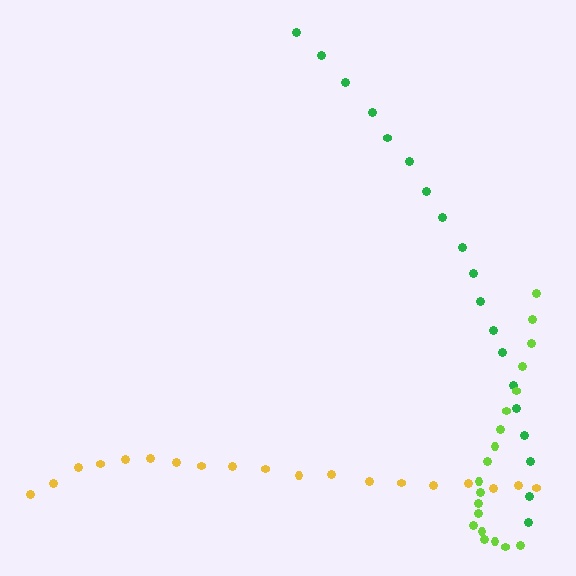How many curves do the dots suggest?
There are 3 distinct paths.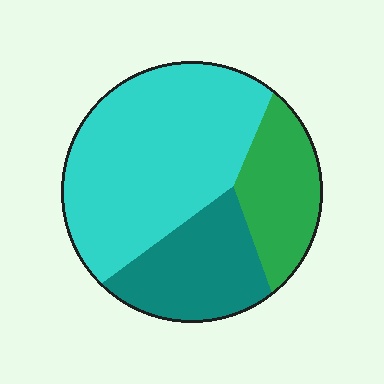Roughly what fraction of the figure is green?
Green takes up about one fifth (1/5) of the figure.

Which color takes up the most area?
Cyan, at roughly 55%.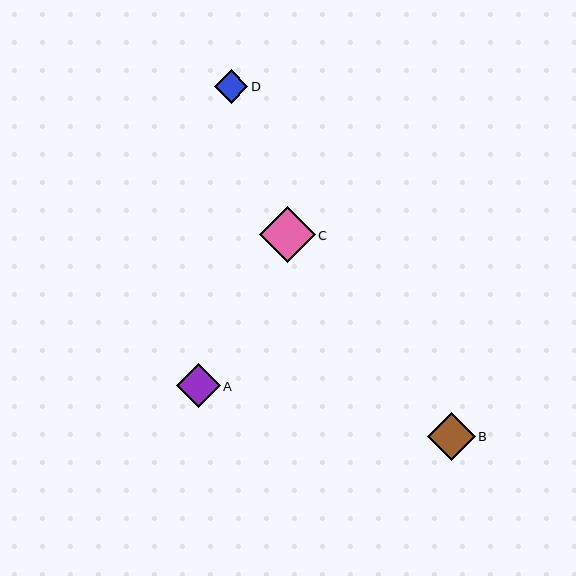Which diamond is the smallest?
Diamond D is the smallest with a size of approximately 34 pixels.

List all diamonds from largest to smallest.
From largest to smallest: C, B, A, D.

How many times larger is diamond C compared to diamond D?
Diamond C is approximately 1.7 times the size of diamond D.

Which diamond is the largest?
Diamond C is the largest with a size of approximately 56 pixels.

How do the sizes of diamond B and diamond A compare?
Diamond B and diamond A are approximately the same size.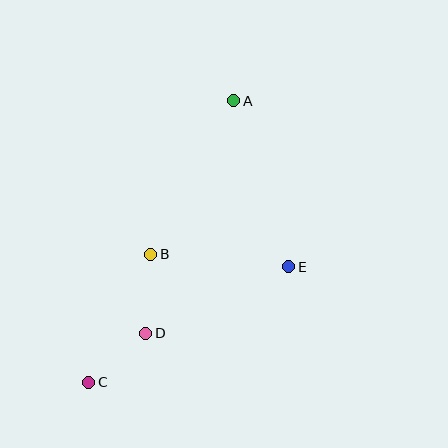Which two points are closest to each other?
Points C and D are closest to each other.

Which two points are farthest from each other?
Points A and C are farthest from each other.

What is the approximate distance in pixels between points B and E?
The distance between B and E is approximately 139 pixels.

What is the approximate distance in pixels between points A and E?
The distance between A and E is approximately 175 pixels.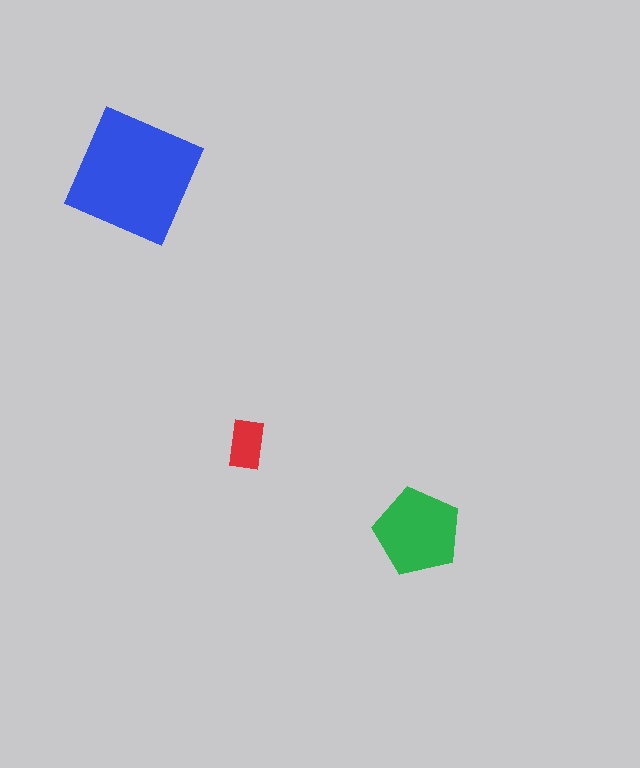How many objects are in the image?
There are 3 objects in the image.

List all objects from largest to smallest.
The blue square, the green pentagon, the red rectangle.